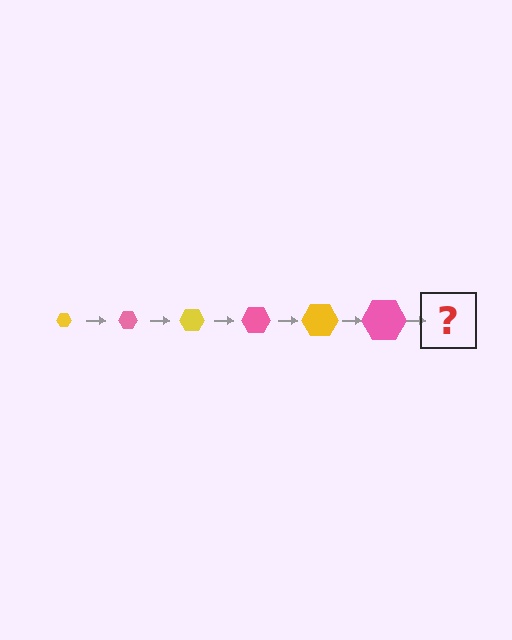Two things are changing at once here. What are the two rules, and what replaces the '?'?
The two rules are that the hexagon grows larger each step and the color cycles through yellow and pink. The '?' should be a yellow hexagon, larger than the previous one.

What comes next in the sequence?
The next element should be a yellow hexagon, larger than the previous one.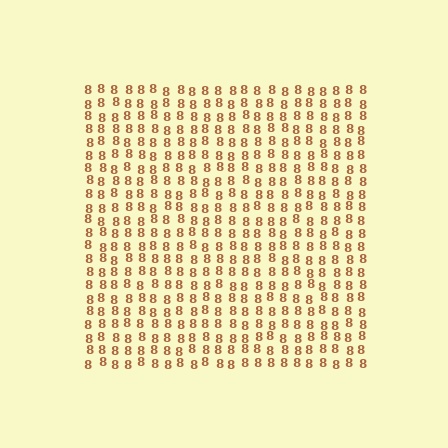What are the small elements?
The small elements are digit 8's.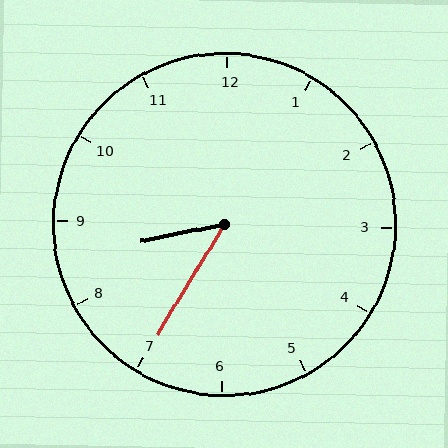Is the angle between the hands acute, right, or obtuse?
It is acute.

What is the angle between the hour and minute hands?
Approximately 48 degrees.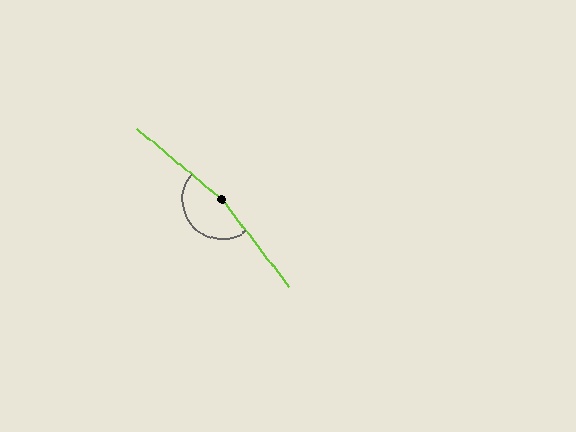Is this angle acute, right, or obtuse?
It is obtuse.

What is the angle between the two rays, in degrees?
Approximately 167 degrees.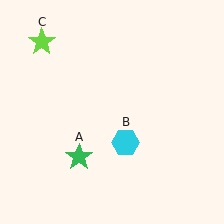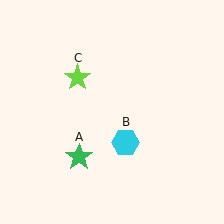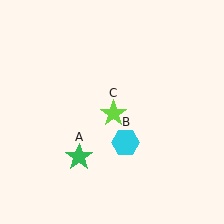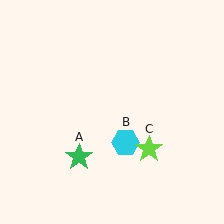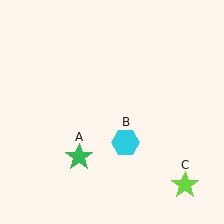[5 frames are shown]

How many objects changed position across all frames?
1 object changed position: lime star (object C).